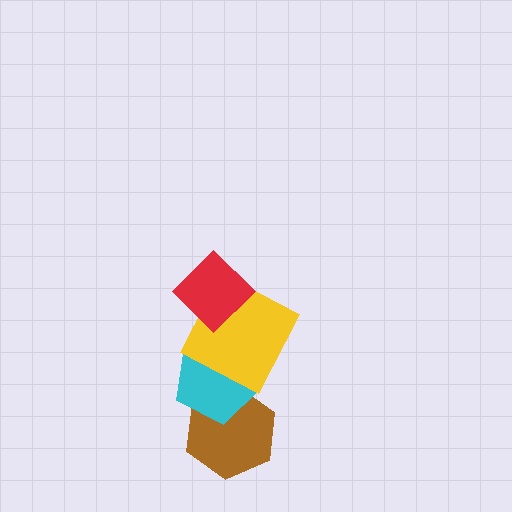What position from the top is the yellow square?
The yellow square is 2nd from the top.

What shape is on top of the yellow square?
The red diamond is on top of the yellow square.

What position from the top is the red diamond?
The red diamond is 1st from the top.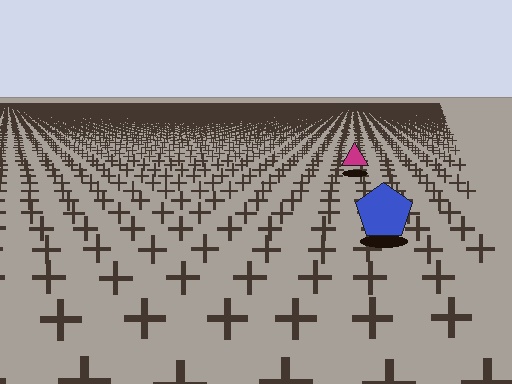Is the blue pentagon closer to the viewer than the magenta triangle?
Yes. The blue pentagon is closer — you can tell from the texture gradient: the ground texture is coarser near it.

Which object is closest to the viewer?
The blue pentagon is closest. The texture marks near it are larger and more spread out.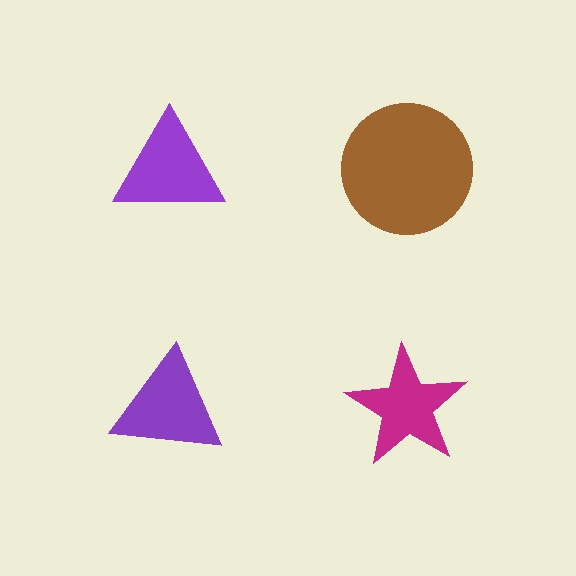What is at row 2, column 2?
A magenta star.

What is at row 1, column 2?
A brown circle.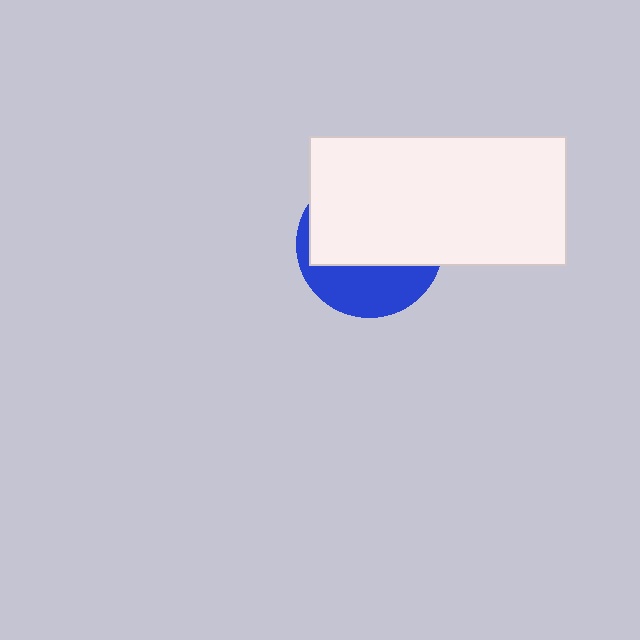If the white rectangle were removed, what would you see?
You would see the complete blue circle.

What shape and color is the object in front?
The object in front is a white rectangle.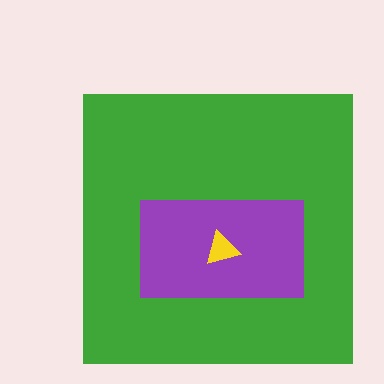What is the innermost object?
The yellow triangle.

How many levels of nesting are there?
3.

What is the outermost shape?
The green square.